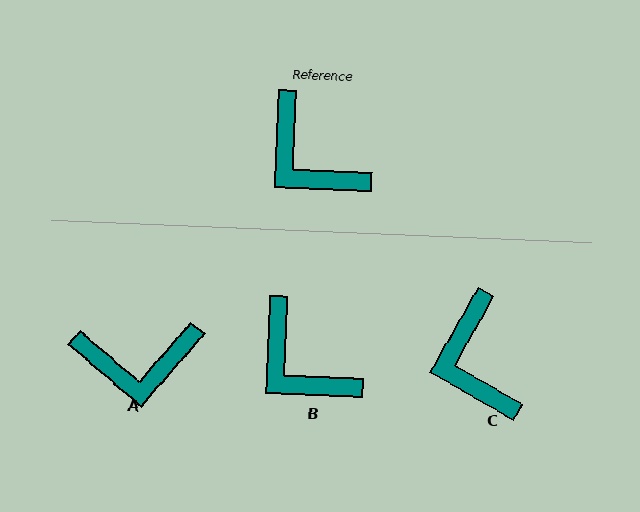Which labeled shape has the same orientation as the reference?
B.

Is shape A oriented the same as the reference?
No, it is off by about 52 degrees.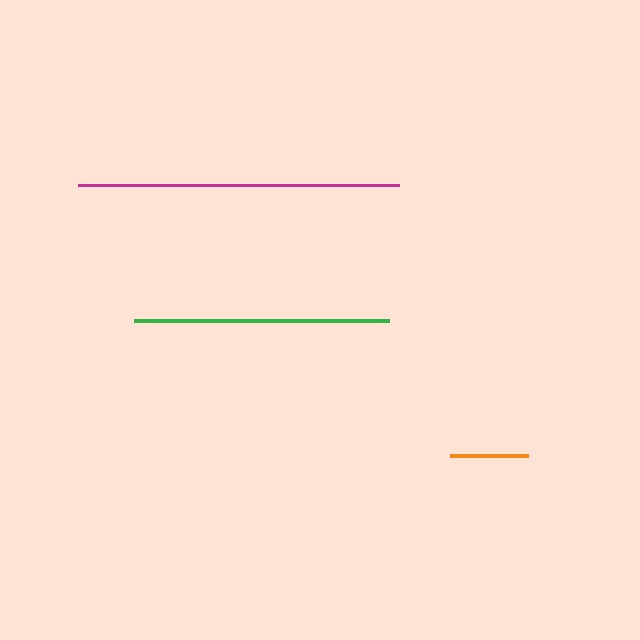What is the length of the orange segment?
The orange segment is approximately 78 pixels long.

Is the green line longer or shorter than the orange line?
The green line is longer than the orange line.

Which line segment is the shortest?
The orange line is the shortest at approximately 78 pixels.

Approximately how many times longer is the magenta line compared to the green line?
The magenta line is approximately 1.3 times the length of the green line.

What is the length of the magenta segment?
The magenta segment is approximately 321 pixels long.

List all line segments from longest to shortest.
From longest to shortest: magenta, green, orange.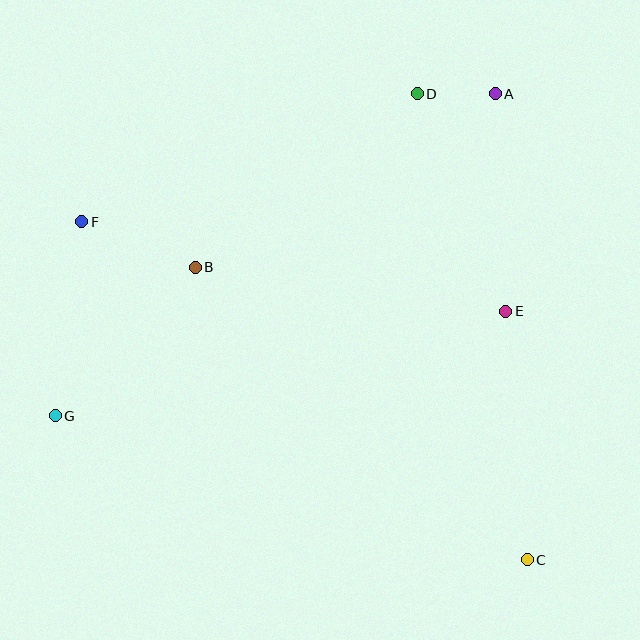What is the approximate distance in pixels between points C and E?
The distance between C and E is approximately 249 pixels.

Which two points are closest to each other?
Points A and D are closest to each other.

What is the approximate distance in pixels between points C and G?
The distance between C and G is approximately 493 pixels.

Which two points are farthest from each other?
Points C and F are farthest from each other.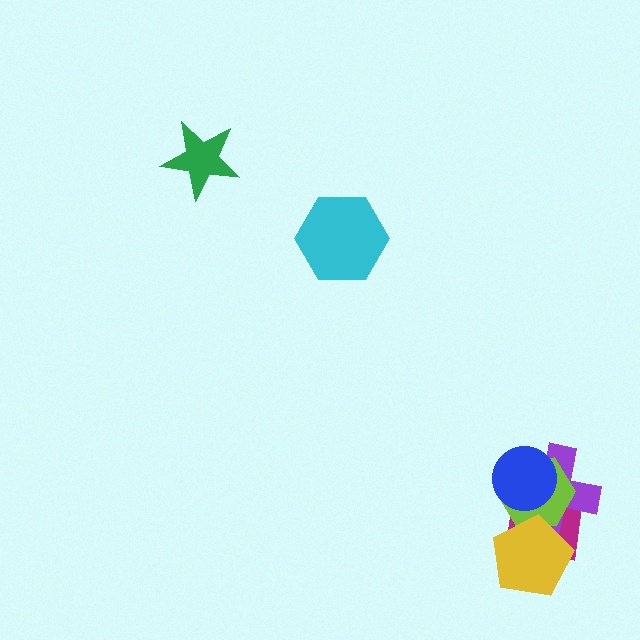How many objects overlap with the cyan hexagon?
0 objects overlap with the cyan hexagon.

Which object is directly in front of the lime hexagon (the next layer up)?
The blue circle is directly in front of the lime hexagon.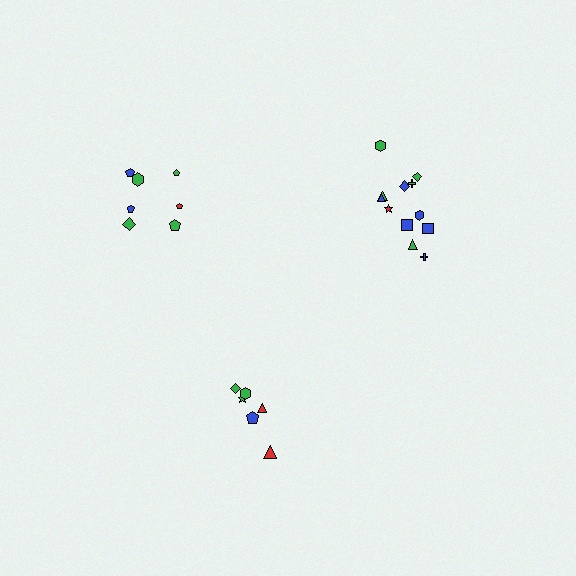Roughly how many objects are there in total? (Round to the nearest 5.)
Roughly 25 objects in total.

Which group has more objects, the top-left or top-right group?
The top-right group.